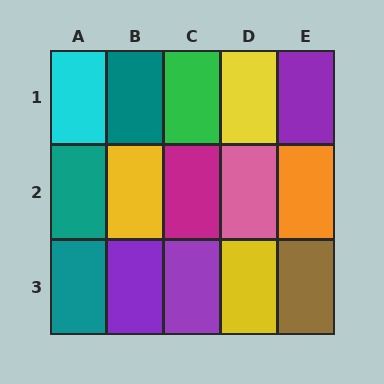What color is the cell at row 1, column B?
Teal.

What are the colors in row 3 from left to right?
Teal, purple, purple, yellow, brown.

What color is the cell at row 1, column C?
Green.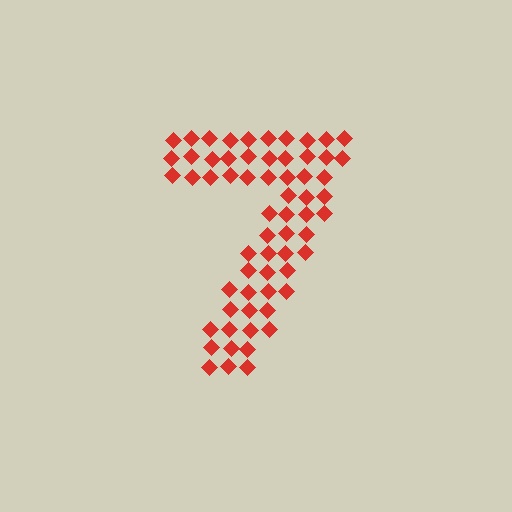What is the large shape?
The large shape is the digit 7.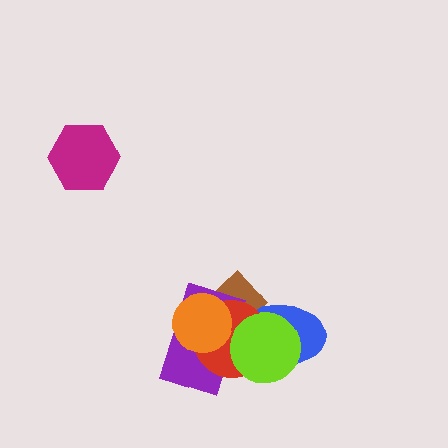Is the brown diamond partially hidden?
Yes, it is partially covered by another shape.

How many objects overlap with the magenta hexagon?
0 objects overlap with the magenta hexagon.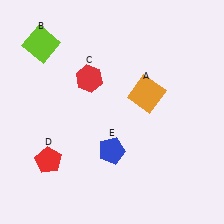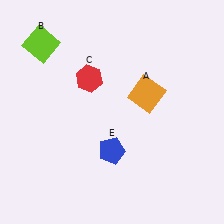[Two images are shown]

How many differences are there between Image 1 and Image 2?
There is 1 difference between the two images.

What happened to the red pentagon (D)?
The red pentagon (D) was removed in Image 2. It was in the bottom-left area of Image 1.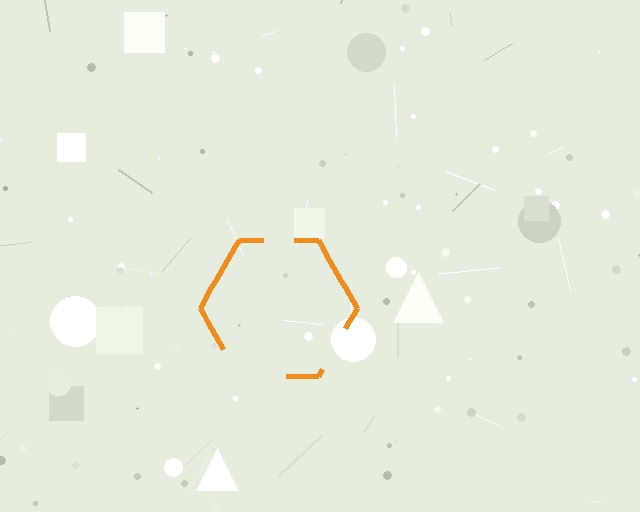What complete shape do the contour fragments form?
The contour fragments form a hexagon.